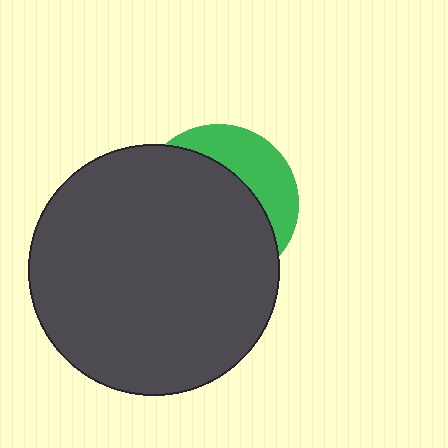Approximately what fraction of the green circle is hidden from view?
Roughly 69% of the green circle is hidden behind the dark gray circle.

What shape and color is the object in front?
The object in front is a dark gray circle.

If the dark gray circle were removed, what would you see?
You would see the complete green circle.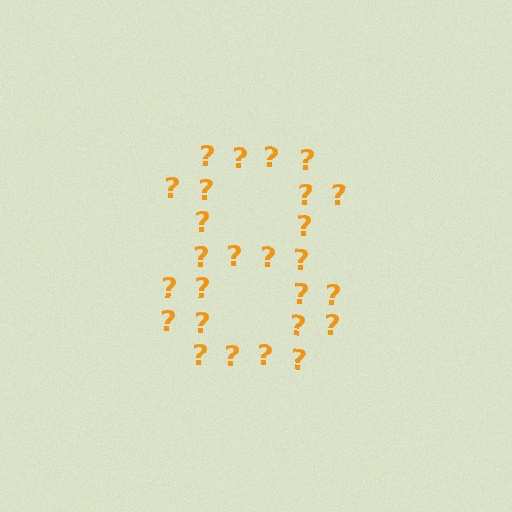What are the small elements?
The small elements are question marks.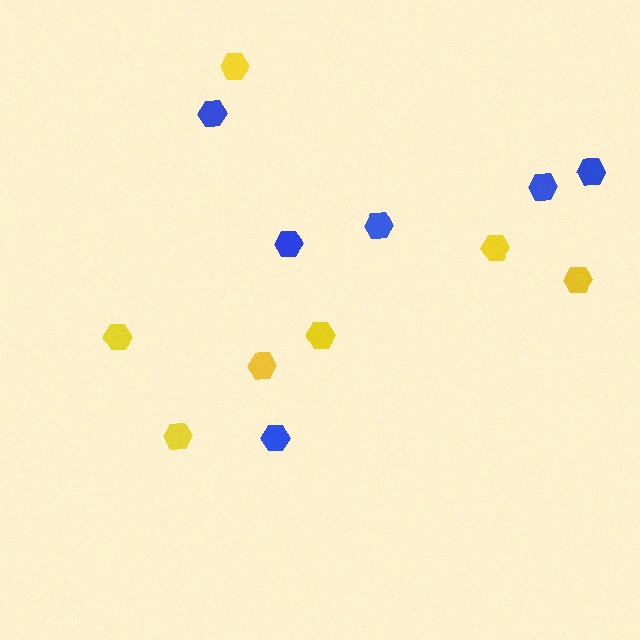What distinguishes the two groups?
There are 2 groups: one group of yellow hexagons (7) and one group of blue hexagons (6).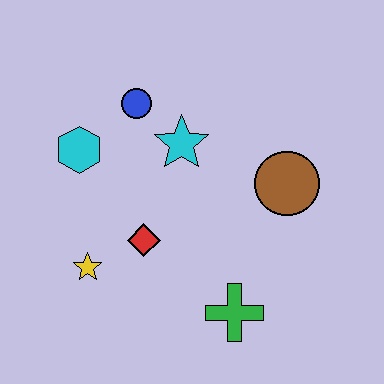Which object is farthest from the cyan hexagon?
The green cross is farthest from the cyan hexagon.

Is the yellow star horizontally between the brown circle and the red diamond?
No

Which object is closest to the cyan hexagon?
The blue circle is closest to the cyan hexagon.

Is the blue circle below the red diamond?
No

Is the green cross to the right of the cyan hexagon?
Yes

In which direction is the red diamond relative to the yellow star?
The red diamond is to the right of the yellow star.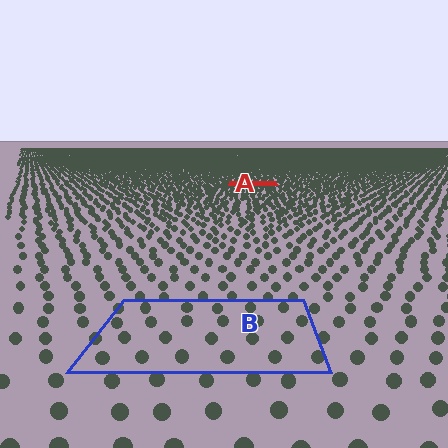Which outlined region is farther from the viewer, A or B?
Region A is farther from the viewer — the texture elements inside it appear smaller and more densely packed.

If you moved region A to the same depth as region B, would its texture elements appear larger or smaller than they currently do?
They would appear larger. At a closer depth, the same texture elements are projected at a bigger on-screen size.